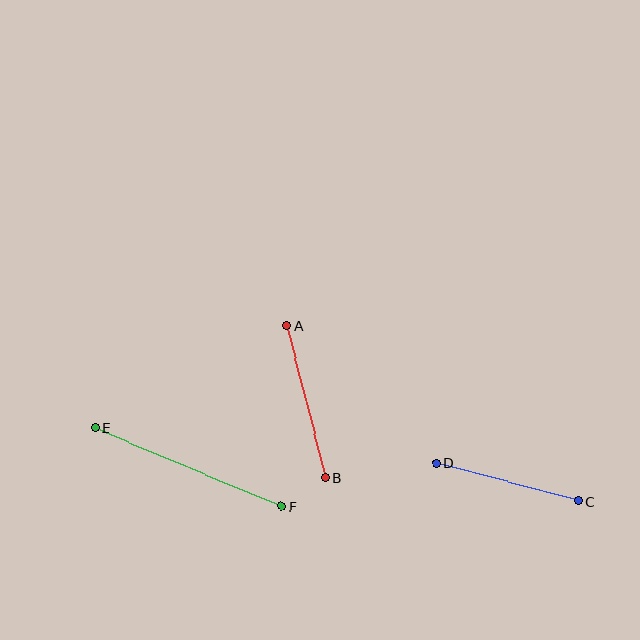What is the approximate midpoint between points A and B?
The midpoint is at approximately (306, 402) pixels.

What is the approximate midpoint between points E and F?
The midpoint is at approximately (188, 467) pixels.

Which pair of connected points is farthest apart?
Points E and F are farthest apart.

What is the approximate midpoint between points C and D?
The midpoint is at approximately (507, 482) pixels.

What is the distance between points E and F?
The distance is approximately 202 pixels.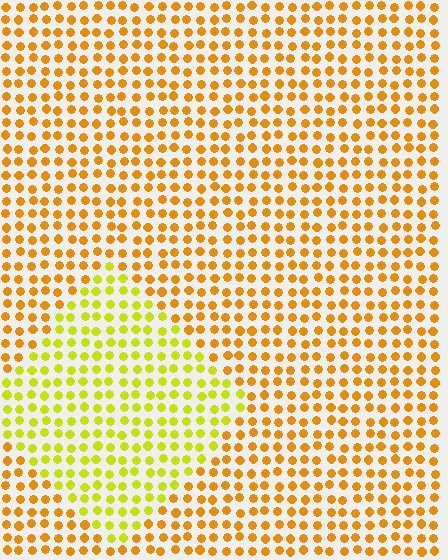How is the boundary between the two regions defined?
The boundary is defined purely by a slight shift in hue (about 32 degrees). Spacing, size, and orientation are identical on both sides.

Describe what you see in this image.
The image is filled with small orange elements in a uniform arrangement. A diamond-shaped region is visible where the elements are tinted to a slightly different hue, forming a subtle color boundary.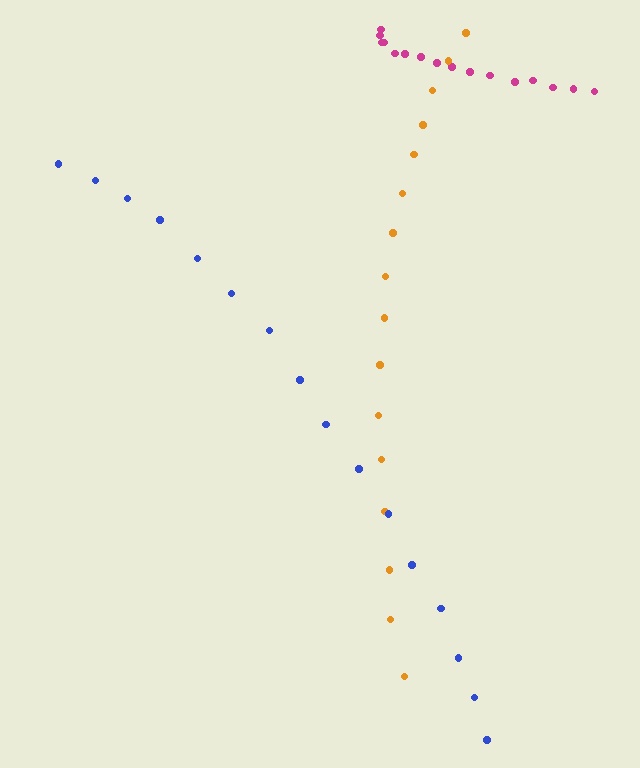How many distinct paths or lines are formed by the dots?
There are 3 distinct paths.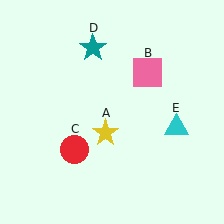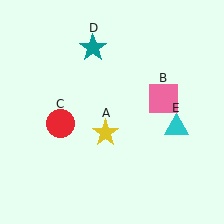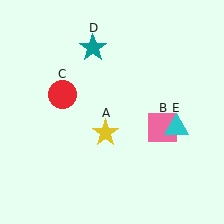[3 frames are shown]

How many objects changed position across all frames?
2 objects changed position: pink square (object B), red circle (object C).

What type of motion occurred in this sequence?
The pink square (object B), red circle (object C) rotated clockwise around the center of the scene.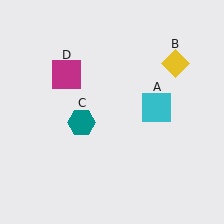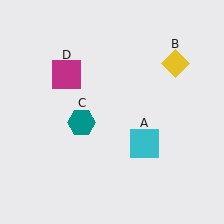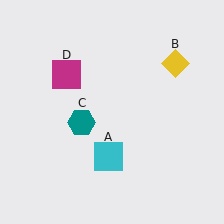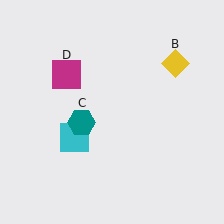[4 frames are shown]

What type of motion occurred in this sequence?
The cyan square (object A) rotated clockwise around the center of the scene.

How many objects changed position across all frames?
1 object changed position: cyan square (object A).